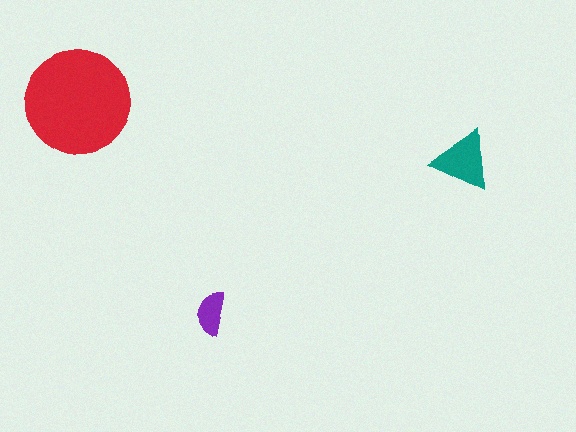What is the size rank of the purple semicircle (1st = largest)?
3rd.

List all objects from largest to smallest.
The red circle, the teal triangle, the purple semicircle.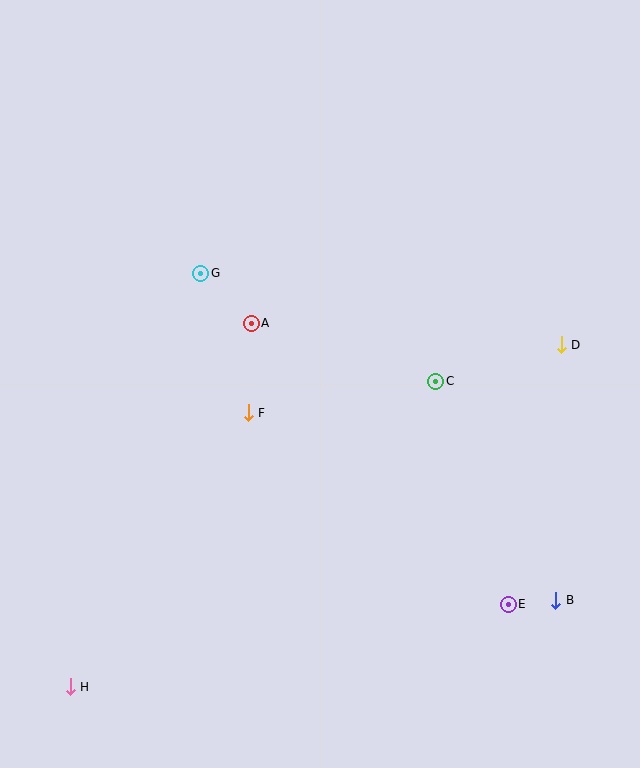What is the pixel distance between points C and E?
The distance between C and E is 234 pixels.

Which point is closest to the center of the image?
Point F at (248, 413) is closest to the center.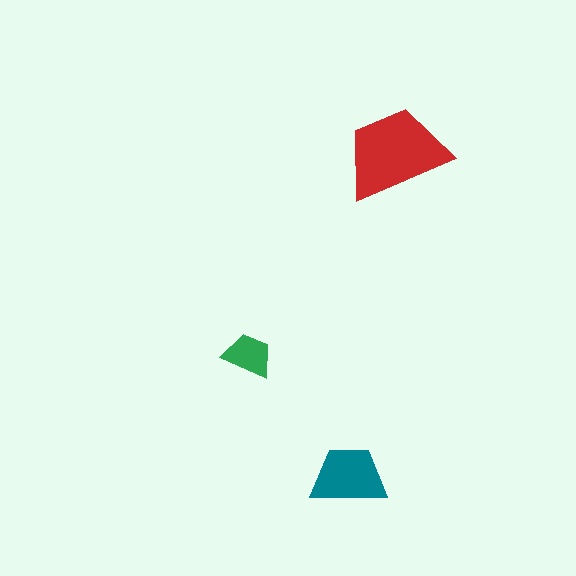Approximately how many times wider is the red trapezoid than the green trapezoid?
About 2 times wider.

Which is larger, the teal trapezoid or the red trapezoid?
The red one.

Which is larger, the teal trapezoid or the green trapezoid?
The teal one.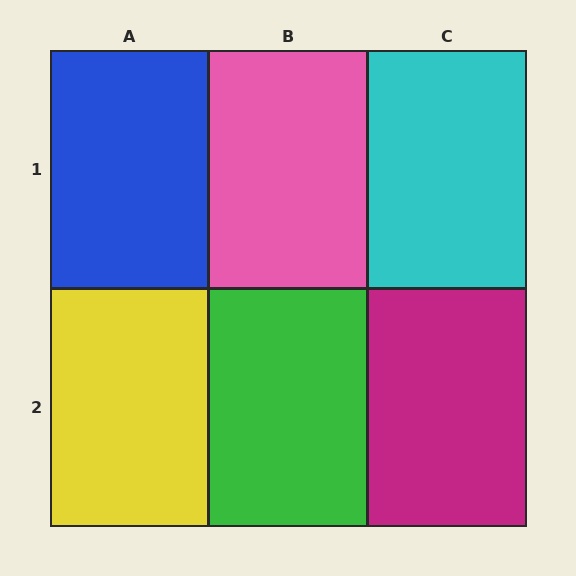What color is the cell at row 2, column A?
Yellow.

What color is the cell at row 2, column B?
Green.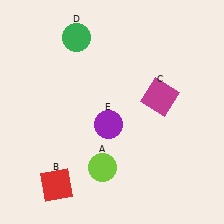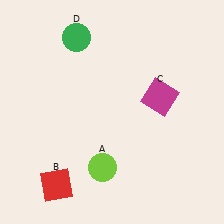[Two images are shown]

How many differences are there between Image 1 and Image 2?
There is 1 difference between the two images.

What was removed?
The purple circle (E) was removed in Image 2.